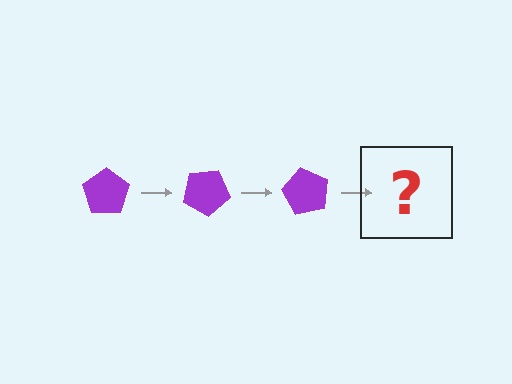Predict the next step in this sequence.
The next step is a purple pentagon rotated 90 degrees.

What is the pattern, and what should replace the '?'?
The pattern is that the pentagon rotates 30 degrees each step. The '?' should be a purple pentagon rotated 90 degrees.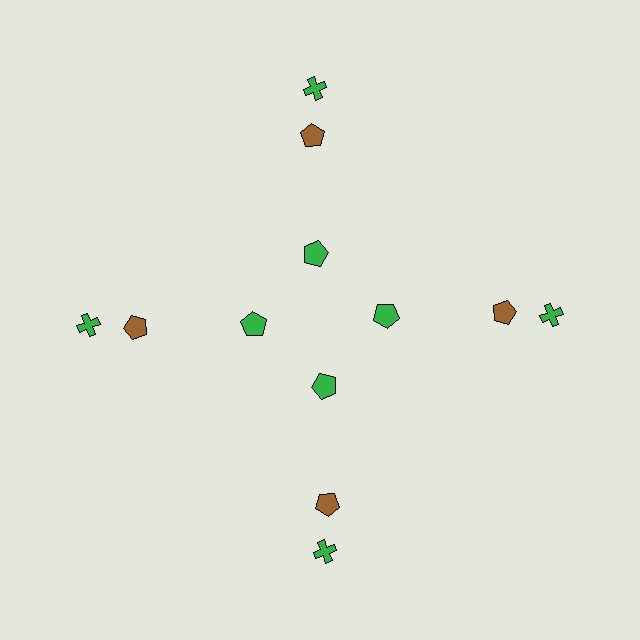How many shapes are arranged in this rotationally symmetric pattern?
There are 12 shapes, arranged in 4 groups of 3.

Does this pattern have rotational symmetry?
Yes, this pattern has 4-fold rotational symmetry. It looks the same after rotating 90 degrees around the center.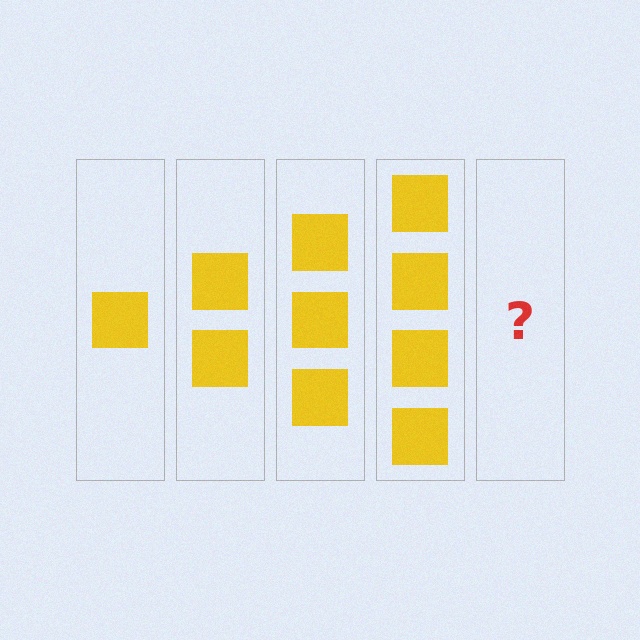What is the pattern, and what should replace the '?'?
The pattern is that each step adds one more square. The '?' should be 5 squares.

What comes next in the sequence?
The next element should be 5 squares.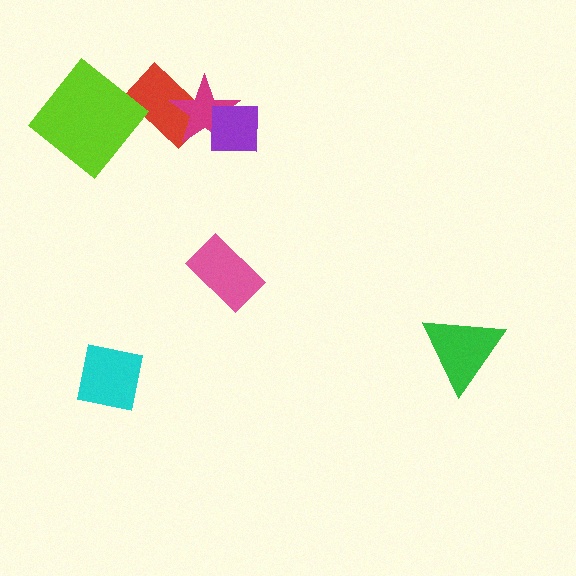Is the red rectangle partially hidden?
Yes, it is partially covered by another shape.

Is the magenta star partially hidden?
Yes, it is partially covered by another shape.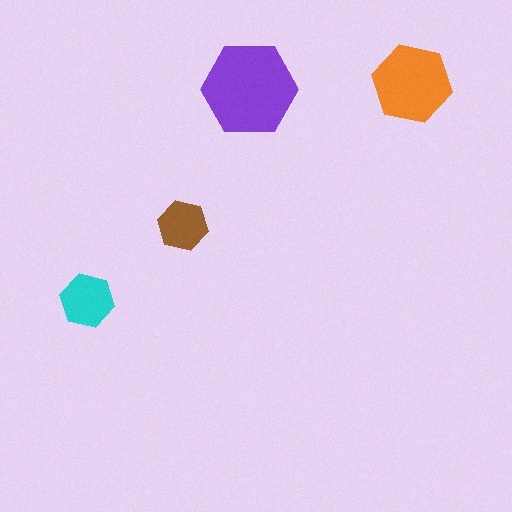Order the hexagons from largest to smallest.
the purple one, the orange one, the cyan one, the brown one.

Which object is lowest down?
The cyan hexagon is bottommost.